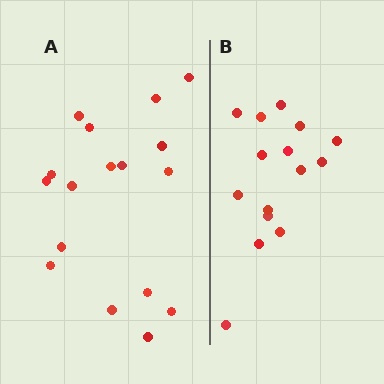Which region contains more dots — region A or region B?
Region A (the left region) has more dots.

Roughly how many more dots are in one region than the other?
Region A has just a few more — roughly 2 or 3 more dots than region B.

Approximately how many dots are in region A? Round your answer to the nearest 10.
About 20 dots. (The exact count is 17, which rounds to 20.)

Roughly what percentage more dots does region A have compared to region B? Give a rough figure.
About 15% more.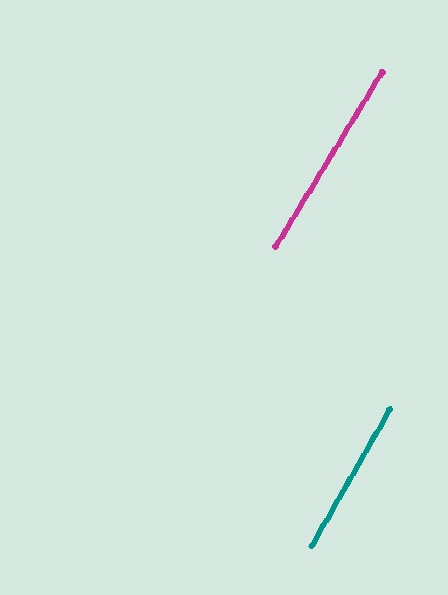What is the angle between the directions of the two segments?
Approximately 2 degrees.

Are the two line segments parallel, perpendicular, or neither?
Parallel — their directions differ by only 1.6°.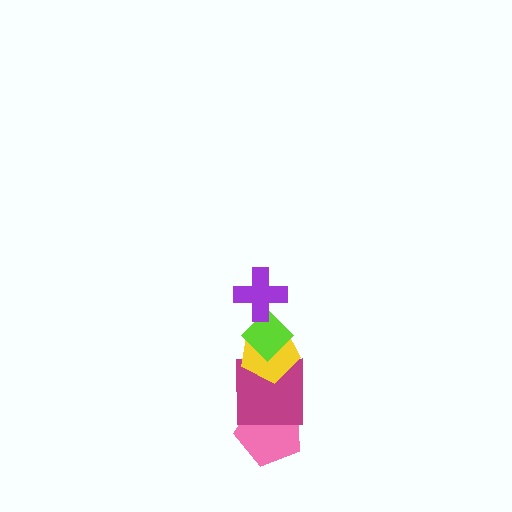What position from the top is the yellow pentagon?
The yellow pentagon is 3rd from the top.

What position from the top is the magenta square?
The magenta square is 4th from the top.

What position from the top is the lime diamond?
The lime diamond is 2nd from the top.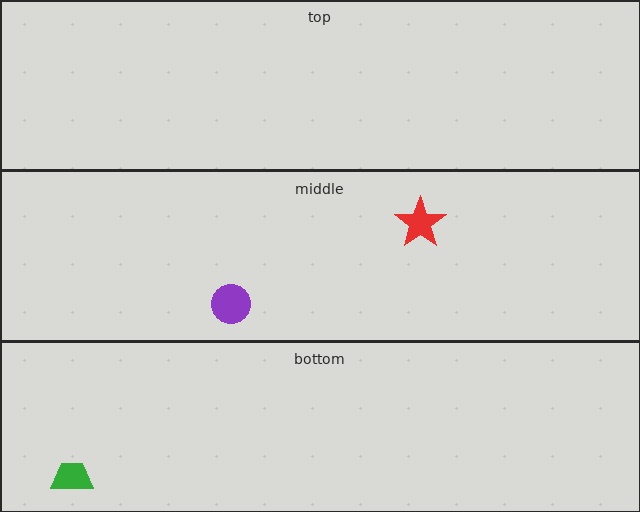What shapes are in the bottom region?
The green trapezoid.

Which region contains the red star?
The middle region.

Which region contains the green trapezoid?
The bottom region.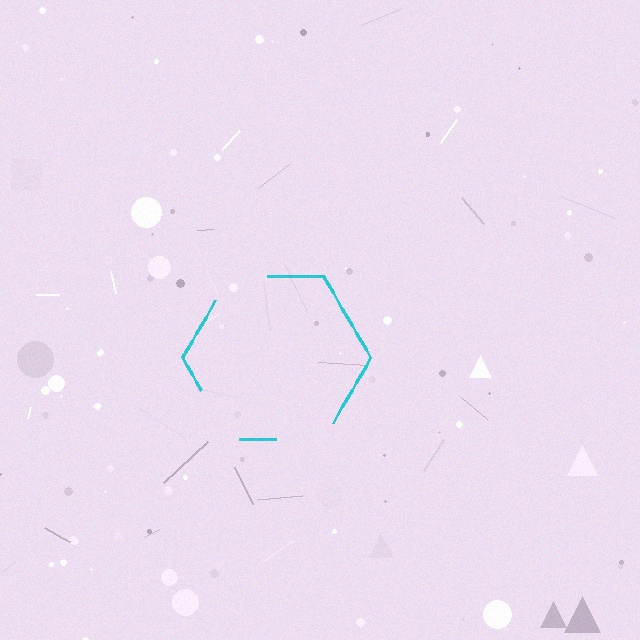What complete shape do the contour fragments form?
The contour fragments form a hexagon.